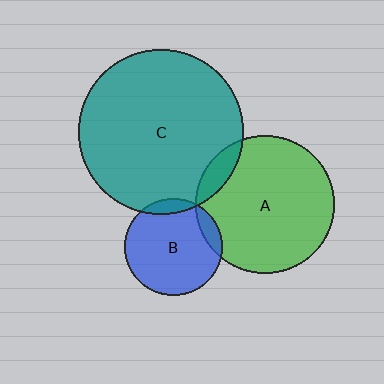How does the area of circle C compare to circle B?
Approximately 2.9 times.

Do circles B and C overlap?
Yes.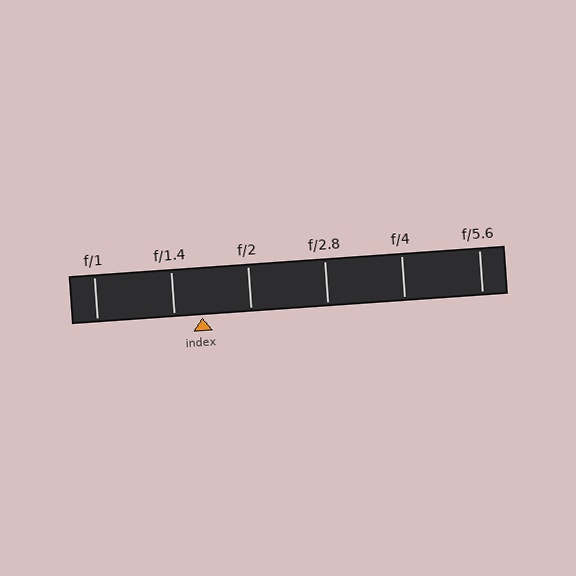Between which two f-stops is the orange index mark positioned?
The index mark is between f/1.4 and f/2.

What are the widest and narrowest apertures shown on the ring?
The widest aperture shown is f/1 and the narrowest is f/5.6.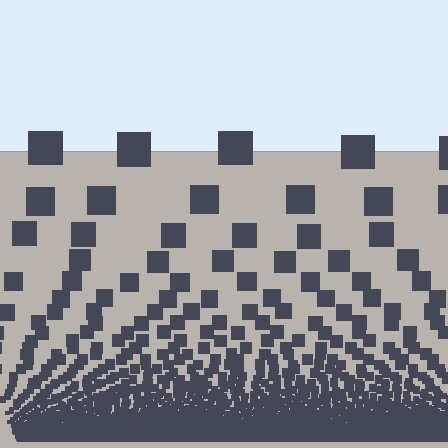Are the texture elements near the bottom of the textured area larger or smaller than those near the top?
Smaller. The gradient is inverted — elements near the bottom are smaller and denser.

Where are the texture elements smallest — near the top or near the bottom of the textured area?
Near the bottom.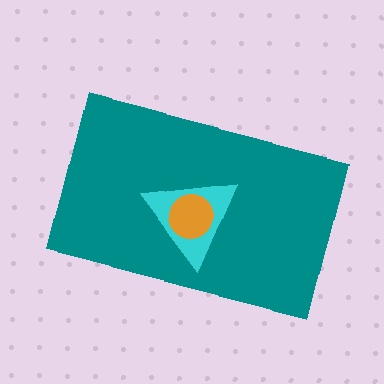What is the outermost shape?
The teal rectangle.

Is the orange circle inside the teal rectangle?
Yes.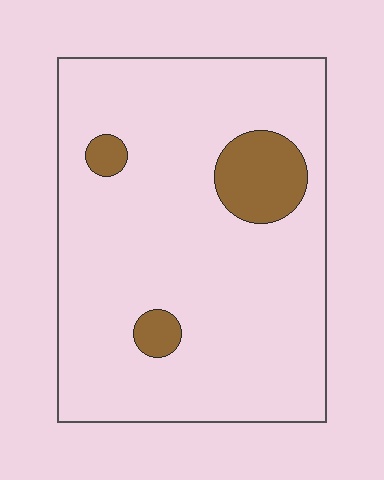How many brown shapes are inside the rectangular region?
3.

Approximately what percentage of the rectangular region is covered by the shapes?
Approximately 10%.